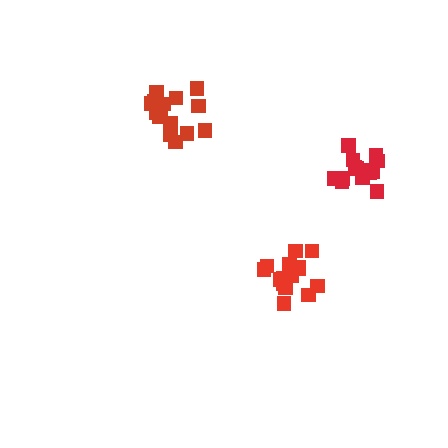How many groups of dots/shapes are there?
There are 3 groups.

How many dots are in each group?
Group 1: 15 dots, Group 2: 15 dots, Group 3: 14 dots (44 total).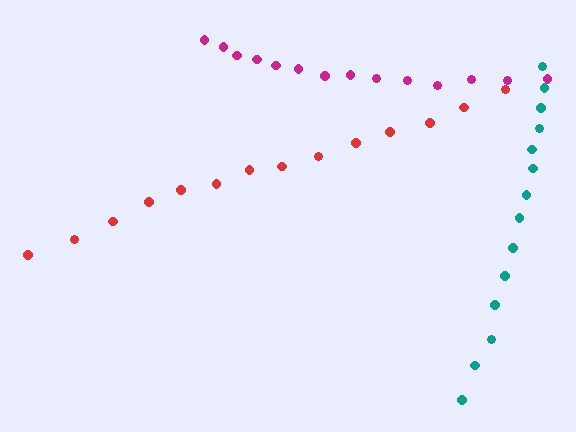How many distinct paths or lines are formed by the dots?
There are 3 distinct paths.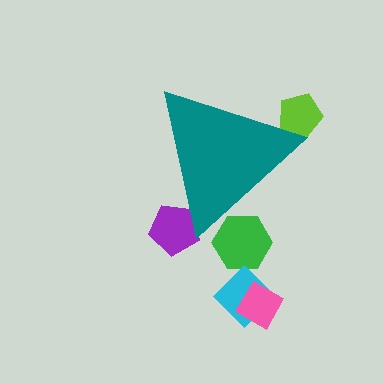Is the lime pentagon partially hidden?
Yes, the lime pentagon is partially hidden behind the teal triangle.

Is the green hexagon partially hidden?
Yes, the green hexagon is partially hidden behind the teal triangle.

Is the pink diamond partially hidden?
No, the pink diamond is fully visible.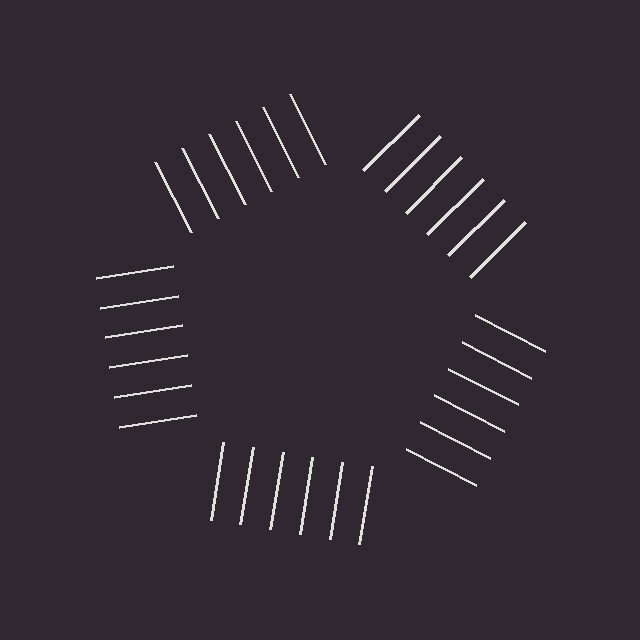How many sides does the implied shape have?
5 sides — the line-ends trace a pentagon.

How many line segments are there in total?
30 — 6 along each of the 5 edges.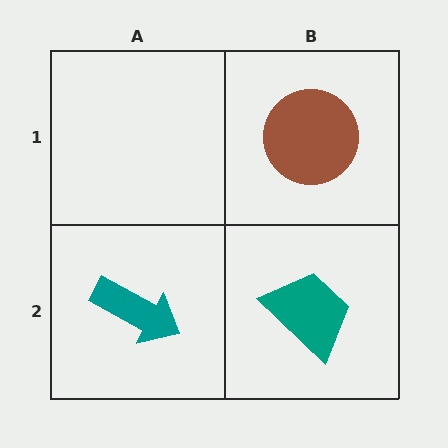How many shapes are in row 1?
1 shape.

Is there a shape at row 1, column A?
No, that cell is empty.